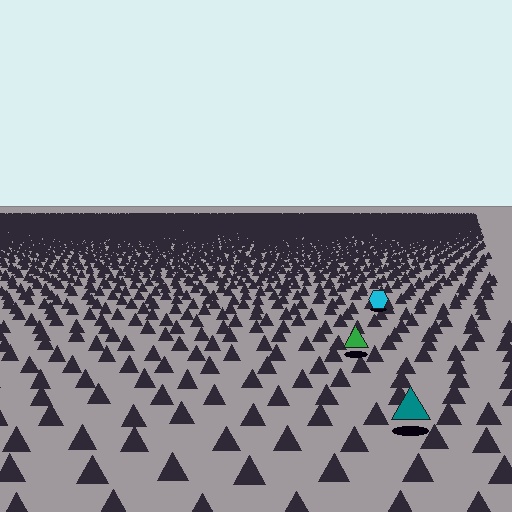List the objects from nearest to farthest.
From nearest to farthest: the teal triangle, the green triangle, the cyan hexagon.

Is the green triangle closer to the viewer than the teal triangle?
No. The teal triangle is closer — you can tell from the texture gradient: the ground texture is coarser near it.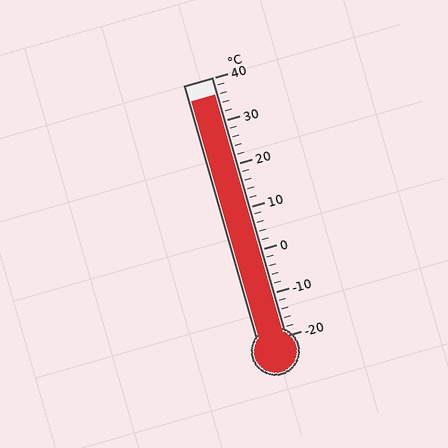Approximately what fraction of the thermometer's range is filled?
The thermometer is filled to approximately 95% of its range.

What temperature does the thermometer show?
The thermometer shows approximately 36°C.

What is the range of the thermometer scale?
The thermometer scale ranges from -20°C to 40°C.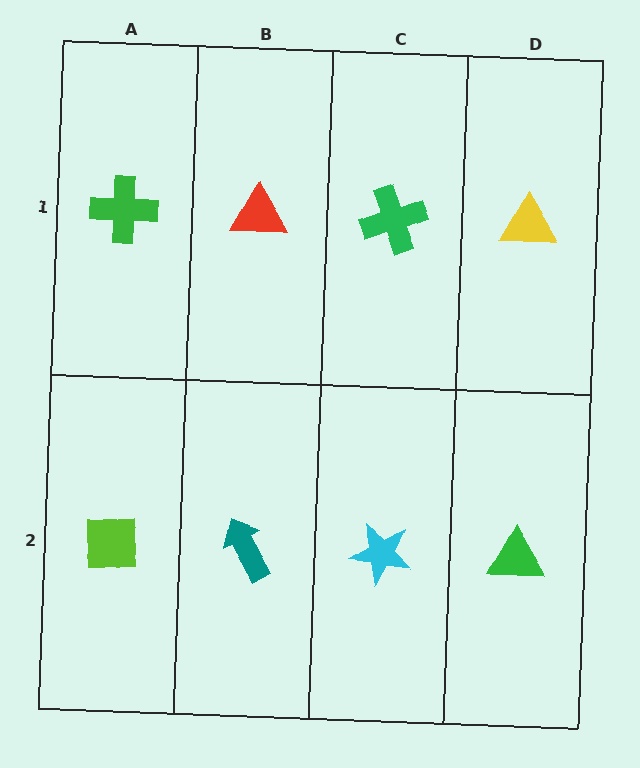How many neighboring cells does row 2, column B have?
3.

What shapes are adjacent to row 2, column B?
A red triangle (row 1, column B), a lime square (row 2, column A), a cyan star (row 2, column C).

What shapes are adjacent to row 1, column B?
A teal arrow (row 2, column B), a green cross (row 1, column A), a green cross (row 1, column C).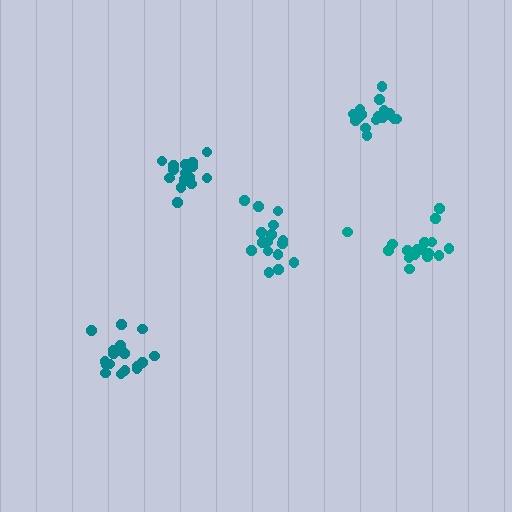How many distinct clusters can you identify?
There are 5 distinct clusters.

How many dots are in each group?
Group 1: 17 dots, Group 2: 15 dots, Group 3: 16 dots, Group 4: 17 dots, Group 5: 17 dots (82 total).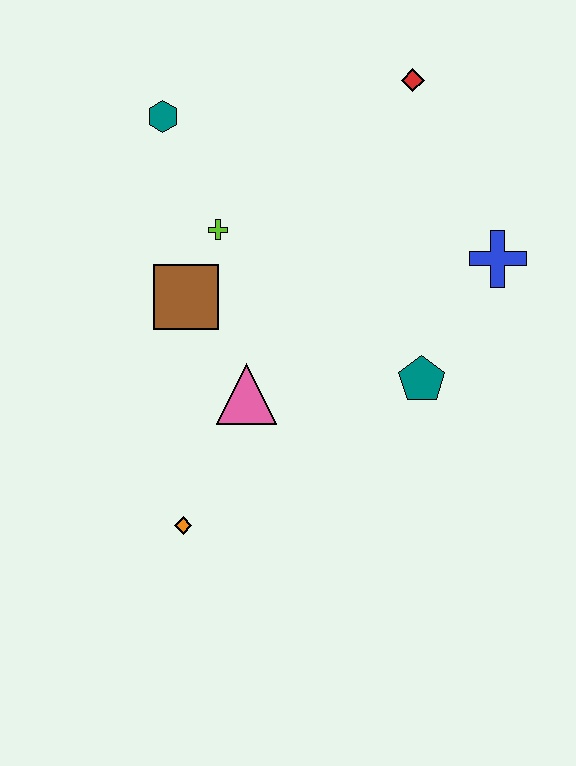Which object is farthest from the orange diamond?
The red diamond is farthest from the orange diamond.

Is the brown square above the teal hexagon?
No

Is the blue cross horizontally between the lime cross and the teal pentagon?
No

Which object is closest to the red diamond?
The blue cross is closest to the red diamond.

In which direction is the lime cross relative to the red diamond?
The lime cross is to the left of the red diamond.